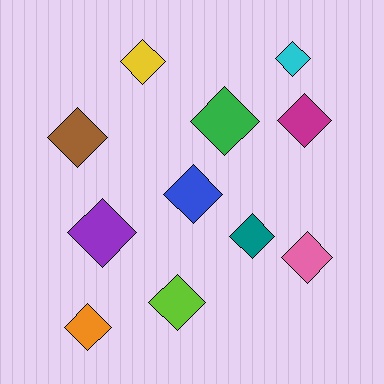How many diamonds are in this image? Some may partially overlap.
There are 11 diamonds.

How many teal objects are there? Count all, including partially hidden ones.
There is 1 teal object.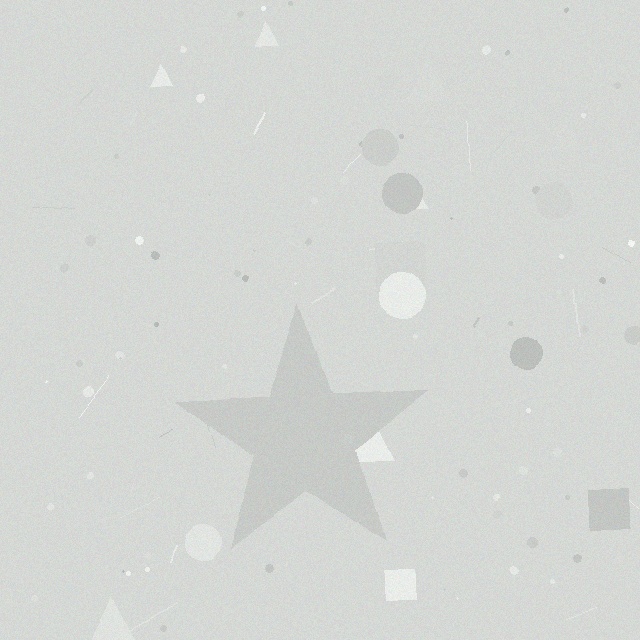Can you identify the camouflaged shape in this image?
The camouflaged shape is a star.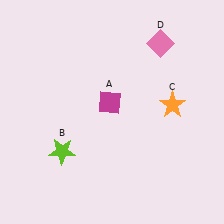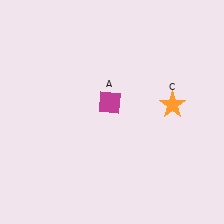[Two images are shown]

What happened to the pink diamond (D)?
The pink diamond (D) was removed in Image 2. It was in the top-right area of Image 1.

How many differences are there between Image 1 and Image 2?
There are 2 differences between the two images.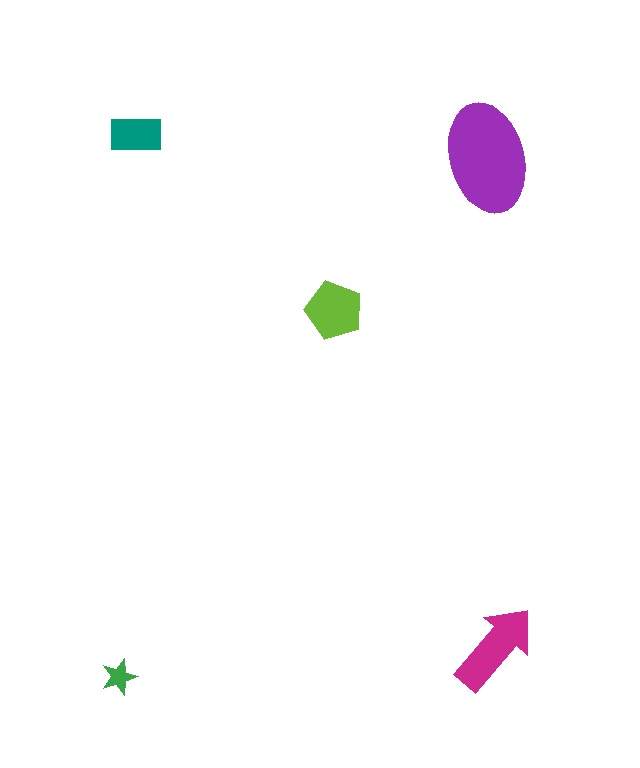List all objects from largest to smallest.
The purple ellipse, the magenta arrow, the lime pentagon, the teal rectangle, the green star.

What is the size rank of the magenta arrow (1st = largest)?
2nd.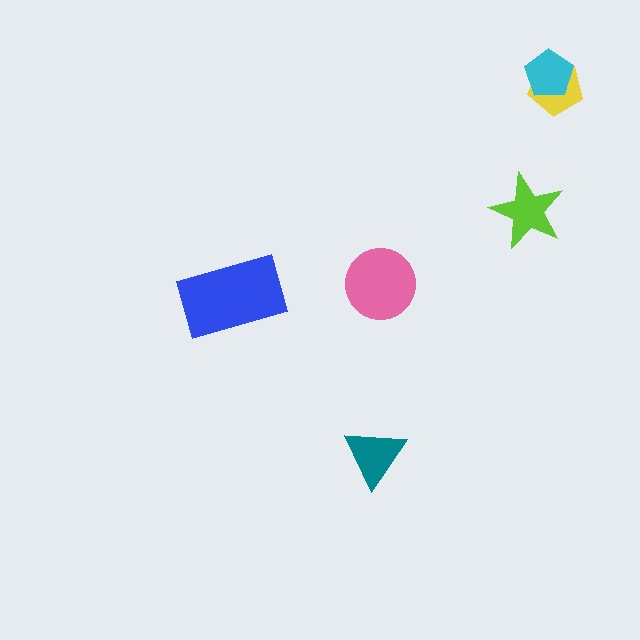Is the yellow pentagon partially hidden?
Yes, it is partially covered by another shape.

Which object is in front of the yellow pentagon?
The cyan pentagon is in front of the yellow pentagon.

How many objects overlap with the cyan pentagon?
1 object overlaps with the cyan pentagon.